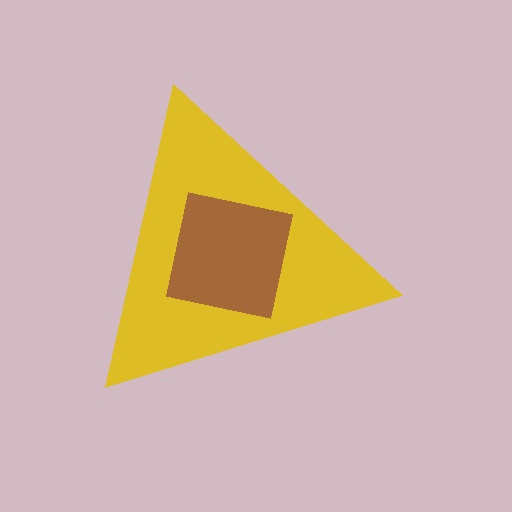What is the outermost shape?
The yellow triangle.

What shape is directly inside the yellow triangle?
The brown square.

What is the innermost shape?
The brown square.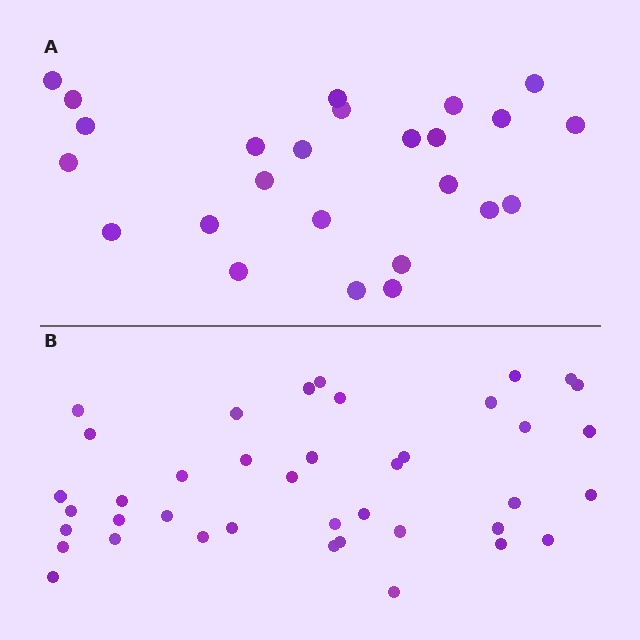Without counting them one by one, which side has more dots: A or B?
Region B (the bottom region) has more dots.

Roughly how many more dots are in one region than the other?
Region B has approximately 15 more dots than region A.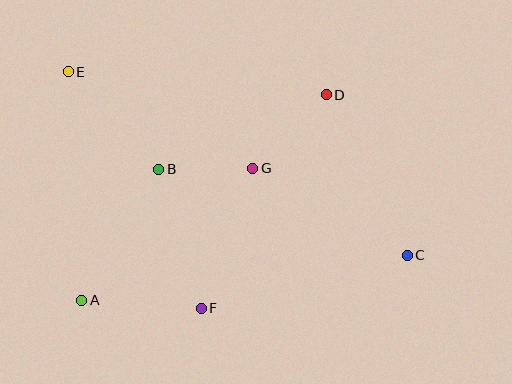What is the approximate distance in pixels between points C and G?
The distance between C and G is approximately 177 pixels.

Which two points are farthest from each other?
Points C and E are farthest from each other.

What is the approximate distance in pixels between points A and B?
The distance between A and B is approximately 152 pixels.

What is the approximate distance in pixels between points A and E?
The distance between A and E is approximately 229 pixels.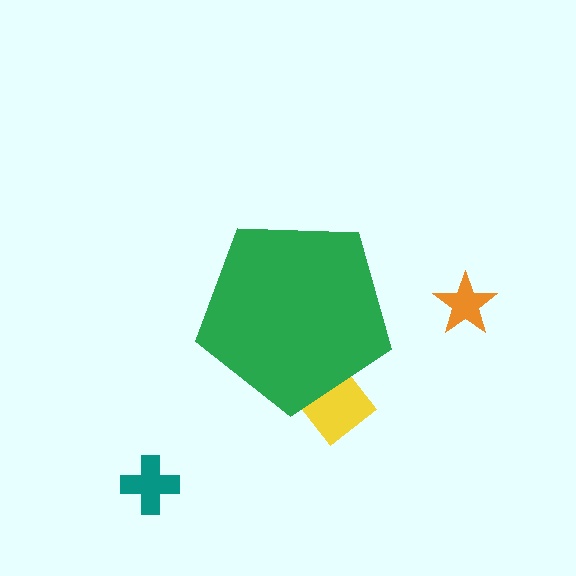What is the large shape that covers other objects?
A green pentagon.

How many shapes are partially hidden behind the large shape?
1 shape is partially hidden.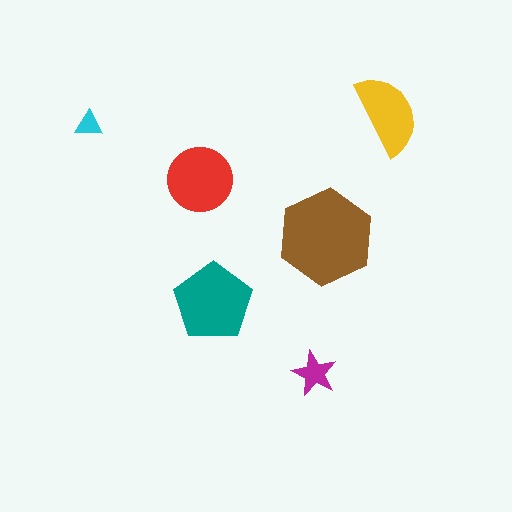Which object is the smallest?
The cyan triangle.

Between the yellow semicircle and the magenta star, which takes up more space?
The yellow semicircle.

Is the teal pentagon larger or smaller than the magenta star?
Larger.